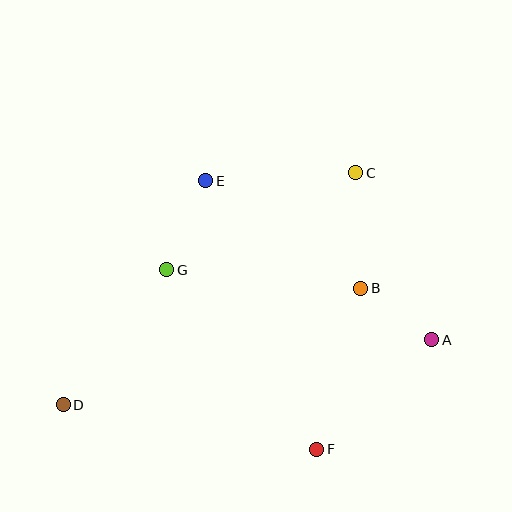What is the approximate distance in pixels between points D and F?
The distance between D and F is approximately 257 pixels.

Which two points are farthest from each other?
Points A and D are farthest from each other.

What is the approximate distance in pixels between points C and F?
The distance between C and F is approximately 279 pixels.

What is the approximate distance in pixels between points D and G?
The distance between D and G is approximately 171 pixels.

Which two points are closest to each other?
Points A and B are closest to each other.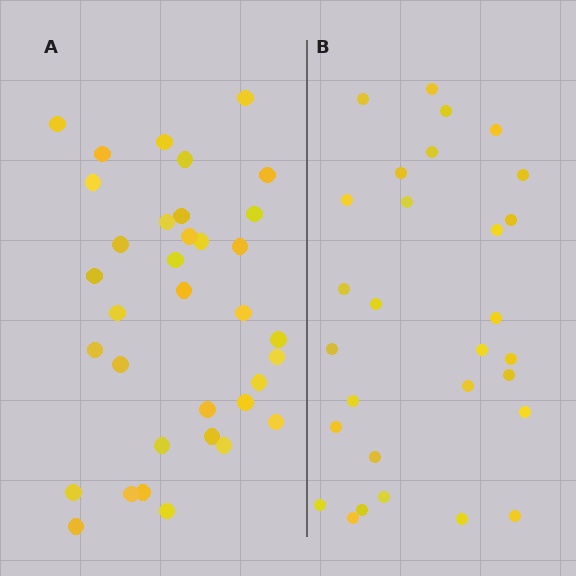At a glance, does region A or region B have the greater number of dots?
Region A (the left region) has more dots.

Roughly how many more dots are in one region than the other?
Region A has about 6 more dots than region B.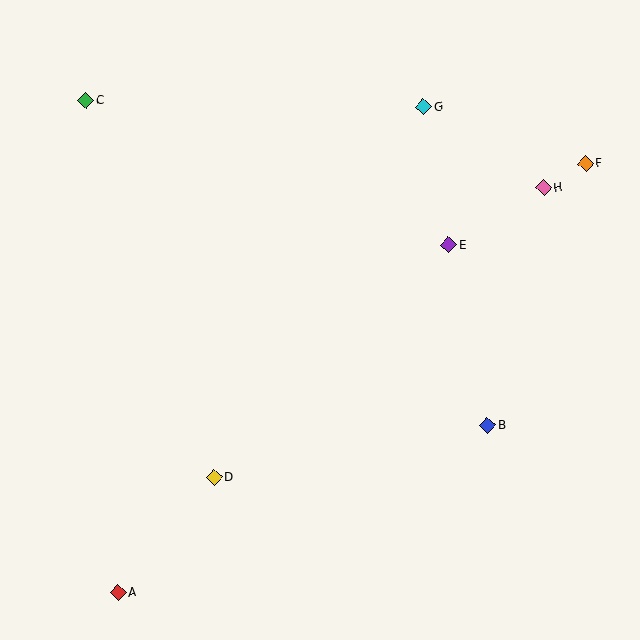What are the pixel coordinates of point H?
Point H is at (544, 188).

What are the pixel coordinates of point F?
Point F is at (586, 164).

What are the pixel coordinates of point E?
Point E is at (449, 245).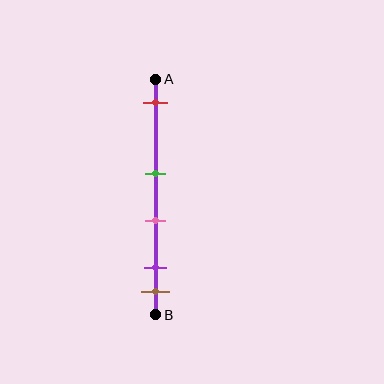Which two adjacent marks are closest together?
The purple and brown marks are the closest adjacent pair.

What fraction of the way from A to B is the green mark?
The green mark is approximately 40% (0.4) of the way from A to B.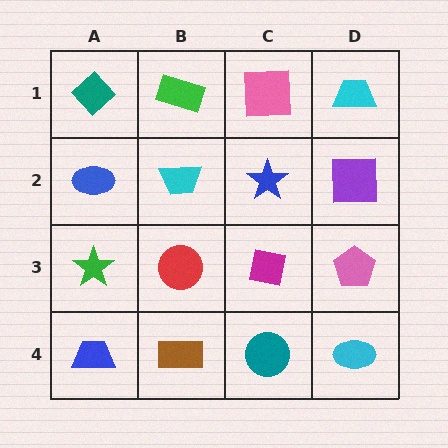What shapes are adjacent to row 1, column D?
A purple square (row 2, column D), a pink square (row 1, column C).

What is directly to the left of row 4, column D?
A teal circle.